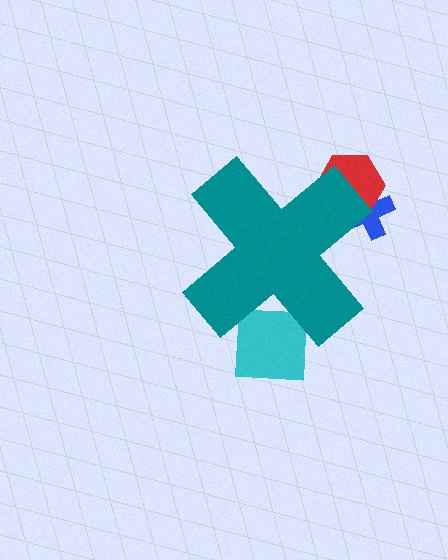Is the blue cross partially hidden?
Yes, the blue cross is partially hidden behind the teal cross.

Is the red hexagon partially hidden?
Yes, the red hexagon is partially hidden behind the teal cross.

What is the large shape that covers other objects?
A teal cross.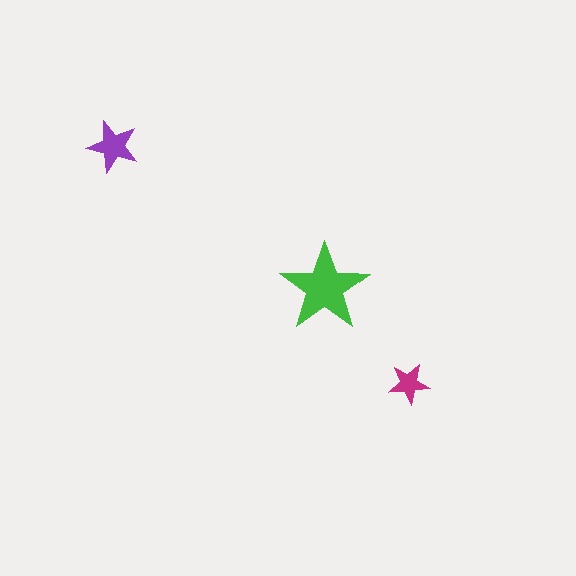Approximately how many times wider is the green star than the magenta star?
About 2 times wider.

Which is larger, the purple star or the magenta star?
The purple one.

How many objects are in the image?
There are 3 objects in the image.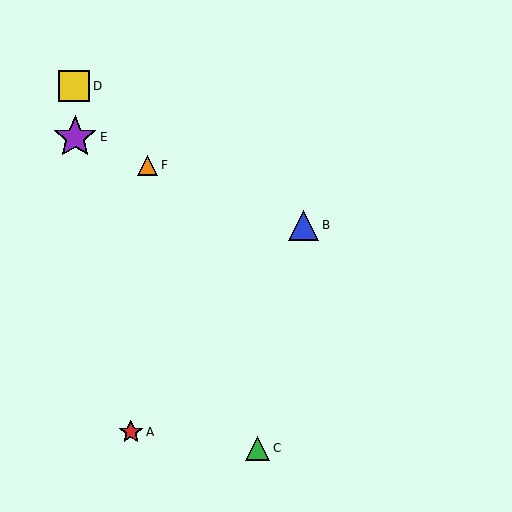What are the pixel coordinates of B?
Object B is at (304, 225).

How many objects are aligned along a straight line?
3 objects (B, E, F) are aligned along a straight line.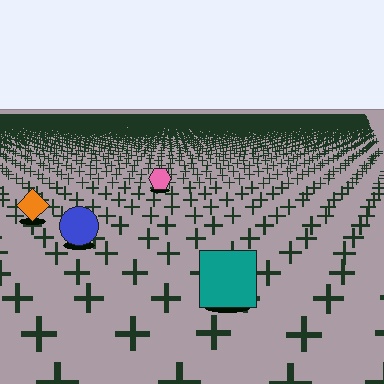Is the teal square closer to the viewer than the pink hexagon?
Yes. The teal square is closer — you can tell from the texture gradient: the ground texture is coarser near it.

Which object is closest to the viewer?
The teal square is closest. The texture marks near it are larger and more spread out.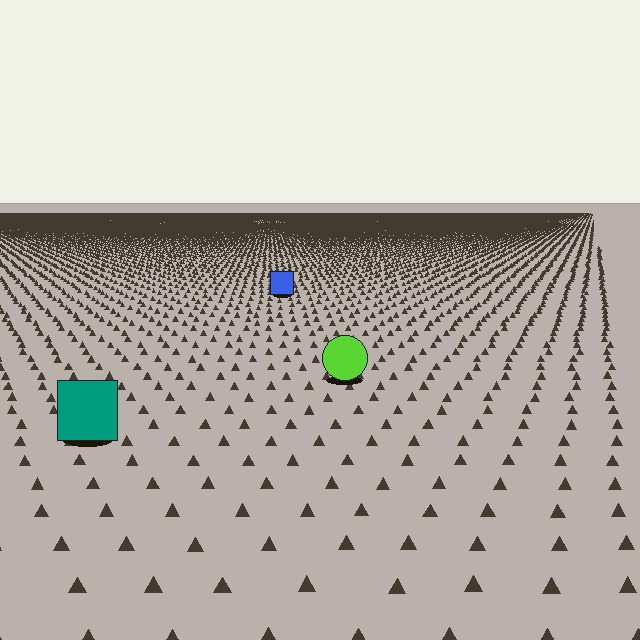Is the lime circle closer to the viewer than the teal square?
No. The teal square is closer — you can tell from the texture gradient: the ground texture is coarser near it.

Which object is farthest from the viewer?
The blue square is farthest from the viewer. It appears smaller and the ground texture around it is denser.